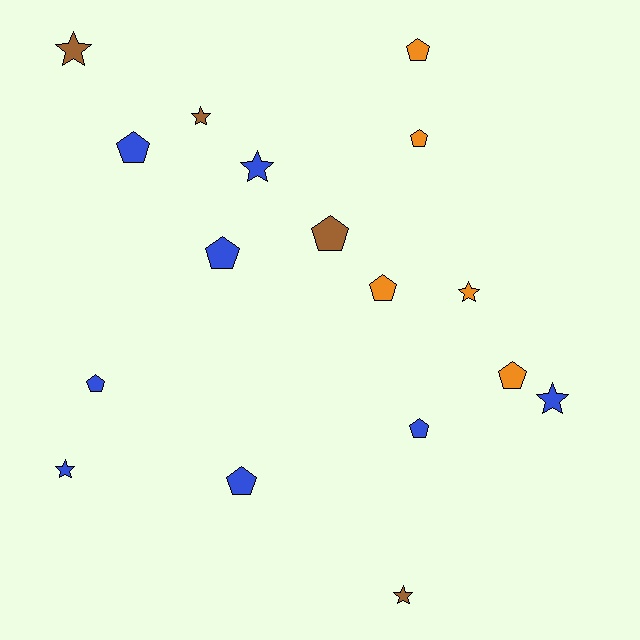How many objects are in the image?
There are 17 objects.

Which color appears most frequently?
Blue, with 8 objects.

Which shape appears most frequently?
Pentagon, with 10 objects.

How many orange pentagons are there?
There are 4 orange pentagons.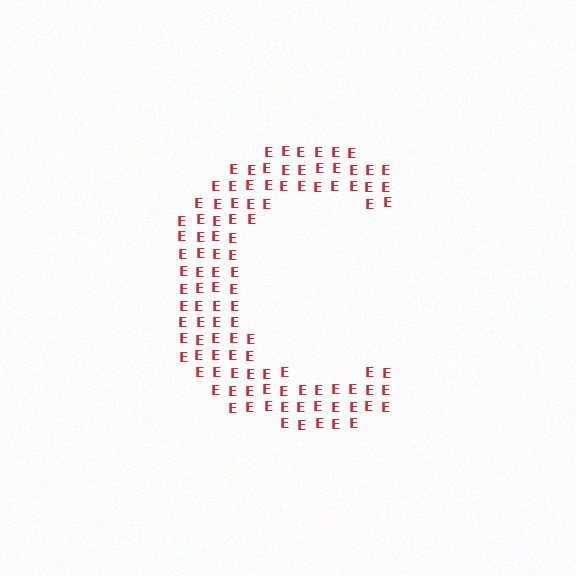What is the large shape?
The large shape is the letter C.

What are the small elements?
The small elements are letter E's.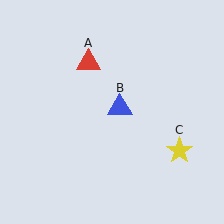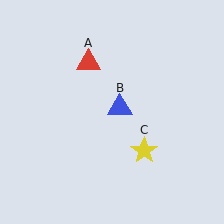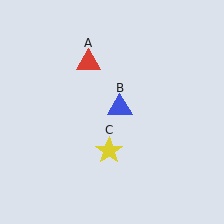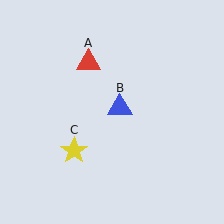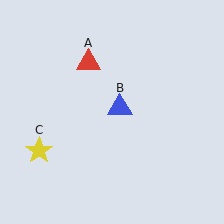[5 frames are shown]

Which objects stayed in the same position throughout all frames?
Red triangle (object A) and blue triangle (object B) remained stationary.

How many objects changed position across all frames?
1 object changed position: yellow star (object C).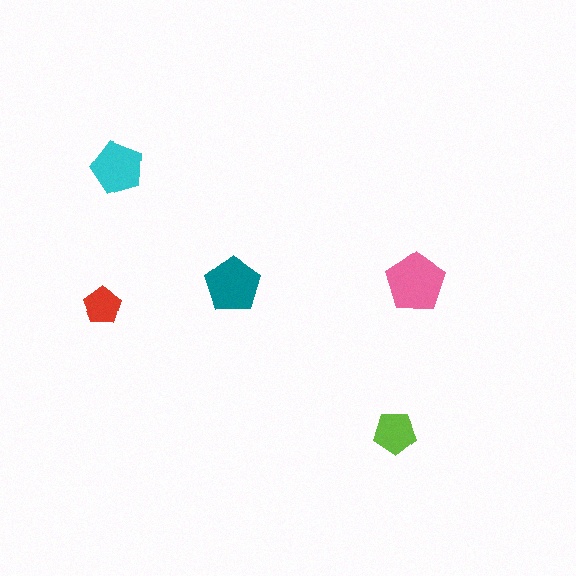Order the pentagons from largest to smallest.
the pink one, the teal one, the cyan one, the lime one, the red one.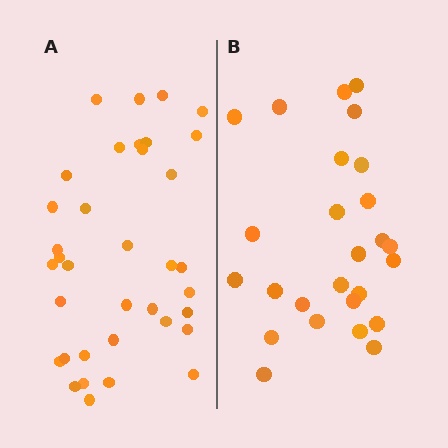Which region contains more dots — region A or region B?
Region A (the left region) has more dots.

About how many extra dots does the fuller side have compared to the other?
Region A has roughly 10 or so more dots than region B.